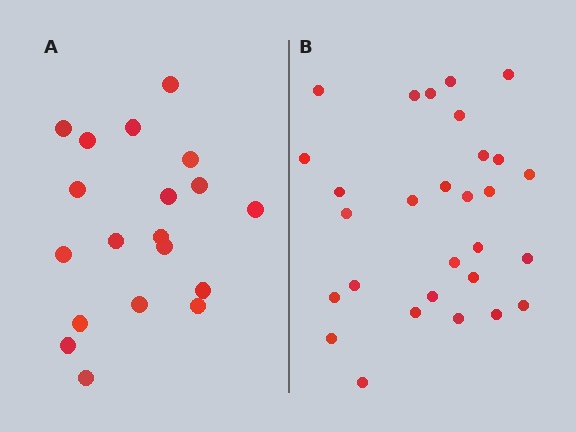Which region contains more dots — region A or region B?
Region B (the right region) has more dots.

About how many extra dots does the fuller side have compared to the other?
Region B has roughly 10 or so more dots than region A.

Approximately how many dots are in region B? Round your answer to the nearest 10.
About 30 dots. (The exact count is 29, which rounds to 30.)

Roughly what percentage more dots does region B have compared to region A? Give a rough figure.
About 55% more.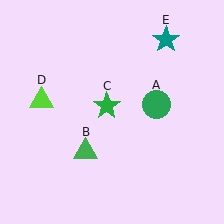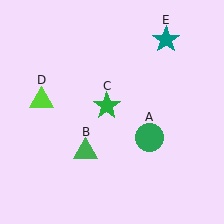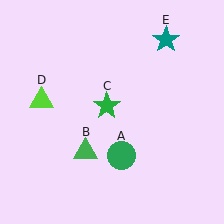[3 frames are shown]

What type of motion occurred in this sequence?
The green circle (object A) rotated clockwise around the center of the scene.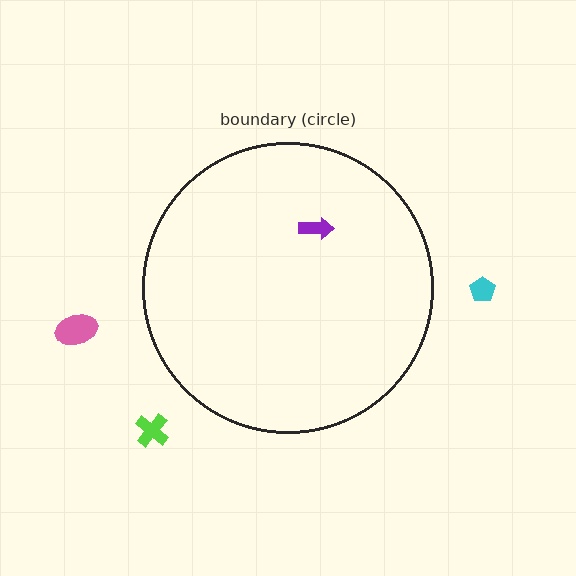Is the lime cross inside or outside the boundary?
Outside.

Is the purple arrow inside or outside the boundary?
Inside.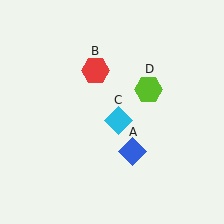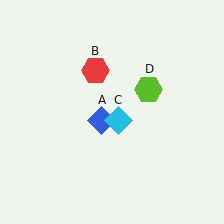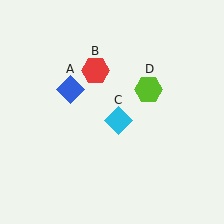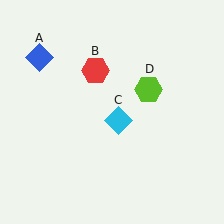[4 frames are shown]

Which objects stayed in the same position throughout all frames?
Red hexagon (object B) and cyan diamond (object C) and lime hexagon (object D) remained stationary.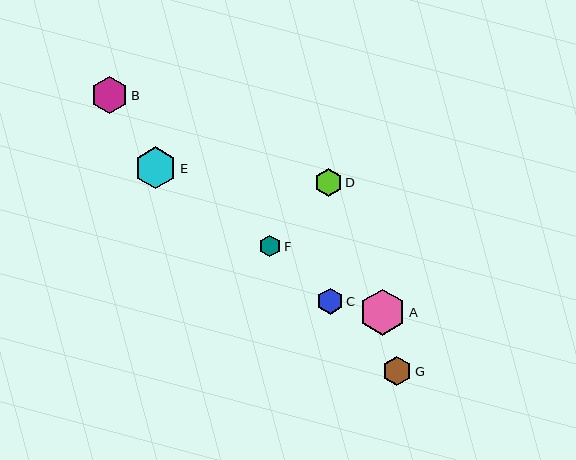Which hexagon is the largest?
Hexagon A is the largest with a size of approximately 46 pixels.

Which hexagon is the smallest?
Hexagon F is the smallest with a size of approximately 22 pixels.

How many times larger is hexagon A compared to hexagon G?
Hexagon A is approximately 1.6 times the size of hexagon G.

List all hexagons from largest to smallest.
From largest to smallest: A, E, B, G, D, C, F.